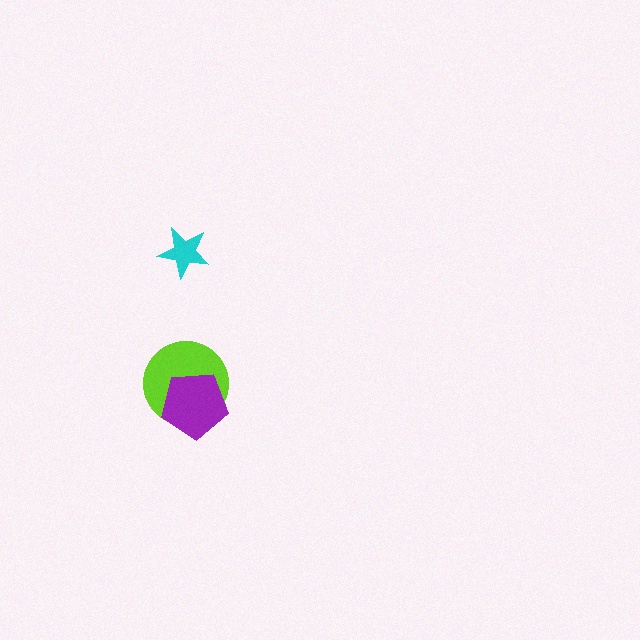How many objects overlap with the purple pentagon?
1 object overlaps with the purple pentagon.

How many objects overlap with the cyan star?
0 objects overlap with the cyan star.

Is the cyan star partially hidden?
No, no other shape covers it.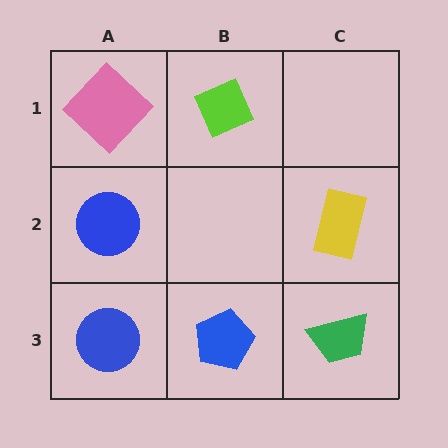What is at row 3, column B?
A blue pentagon.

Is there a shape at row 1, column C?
No, that cell is empty.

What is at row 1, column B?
A lime diamond.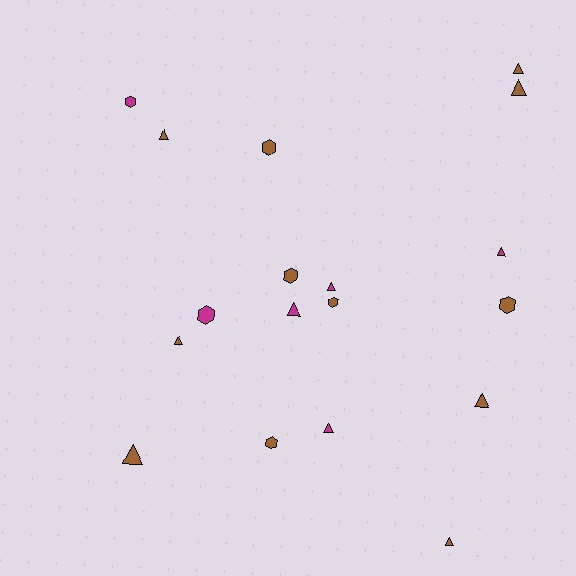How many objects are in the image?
There are 18 objects.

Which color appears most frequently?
Brown, with 12 objects.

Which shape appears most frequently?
Triangle, with 11 objects.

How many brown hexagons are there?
There are 5 brown hexagons.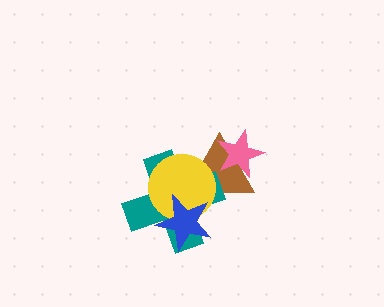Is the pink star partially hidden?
No, no other shape covers it.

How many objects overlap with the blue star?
3 objects overlap with the blue star.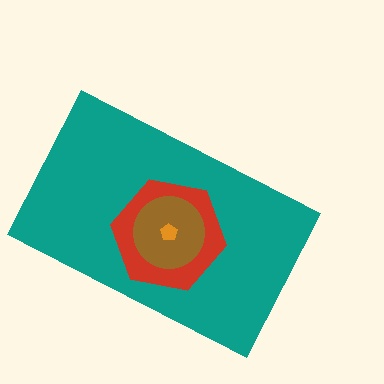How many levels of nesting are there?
4.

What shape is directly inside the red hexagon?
The brown circle.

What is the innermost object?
The orange pentagon.